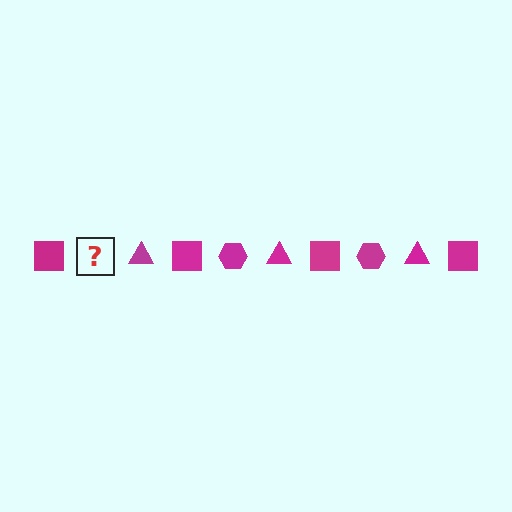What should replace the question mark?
The question mark should be replaced with a magenta hexagon.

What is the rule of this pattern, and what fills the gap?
The rule is that the pattern cycles through square, hexagon, triangle shapes in magenta. The gap should be filled with a magenta hexagon.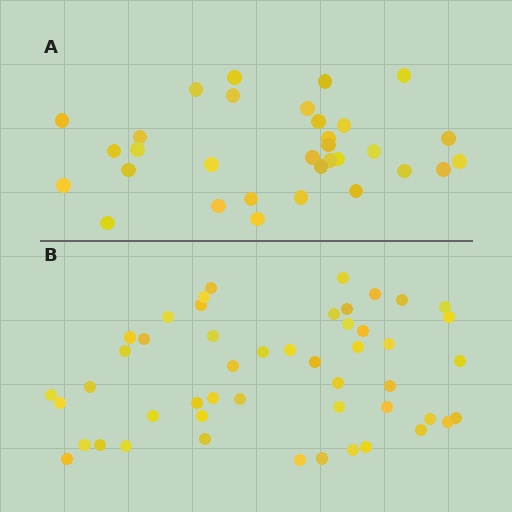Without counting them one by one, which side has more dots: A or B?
Region B (the bottom region) has more dots.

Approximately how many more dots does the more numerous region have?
Region B has approximately 15 more dots than region A.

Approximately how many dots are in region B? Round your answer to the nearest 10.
About 50 dots. (The exact count is 49, which rounds to 50.)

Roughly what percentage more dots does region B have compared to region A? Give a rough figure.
About 55% more.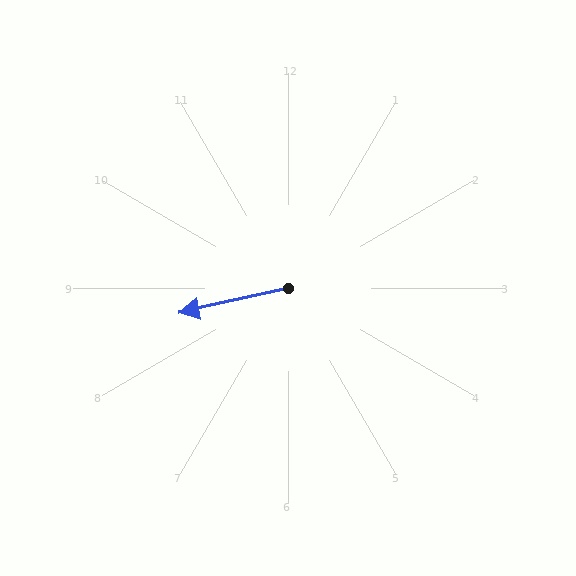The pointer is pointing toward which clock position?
Roughly 9 o'clock.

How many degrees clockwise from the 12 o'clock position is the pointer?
Approximately 257 degrees.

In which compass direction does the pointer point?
West.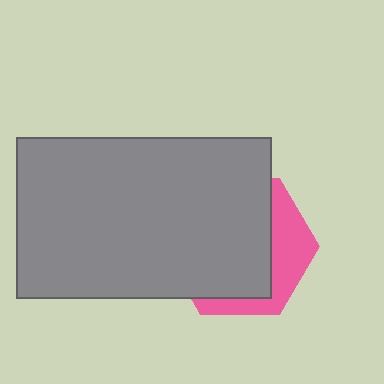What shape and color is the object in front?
The object in front is a gray rectangle.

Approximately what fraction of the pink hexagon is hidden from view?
Roughly 69% of the pink hexagon is hidden behind the gray rectangle.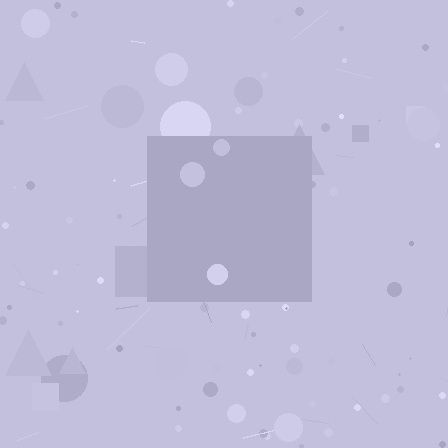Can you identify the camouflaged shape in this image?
The camouflaged shape is a square.